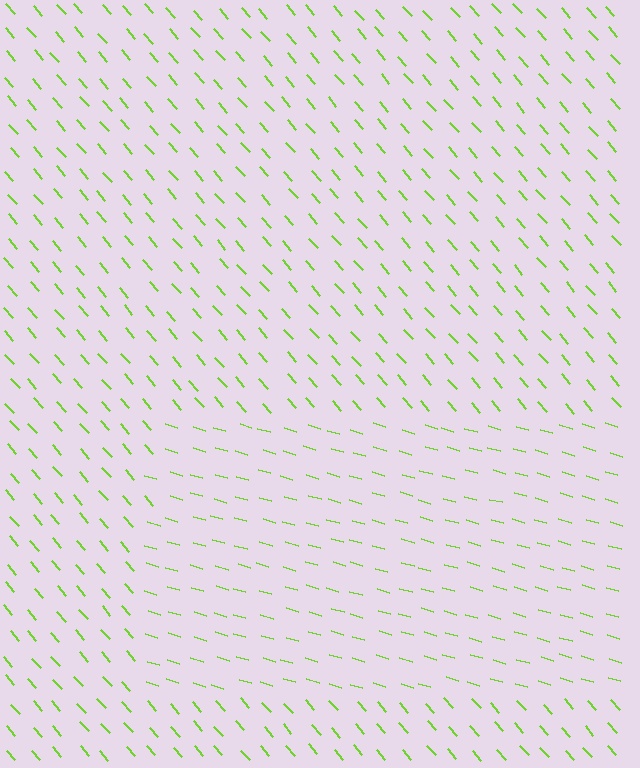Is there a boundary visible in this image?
Yes, there is a texture boundary formed by a change in line orientation.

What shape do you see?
I see a rectangle.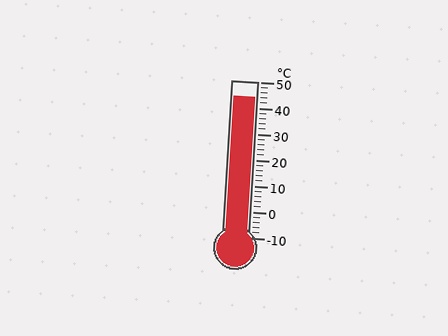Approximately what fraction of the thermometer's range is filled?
The thermometer is filled to approximately 90% of its range.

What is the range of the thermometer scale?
The thermometer scale ranges from -10°C to 50°C.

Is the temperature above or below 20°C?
The temperature is above 20°C.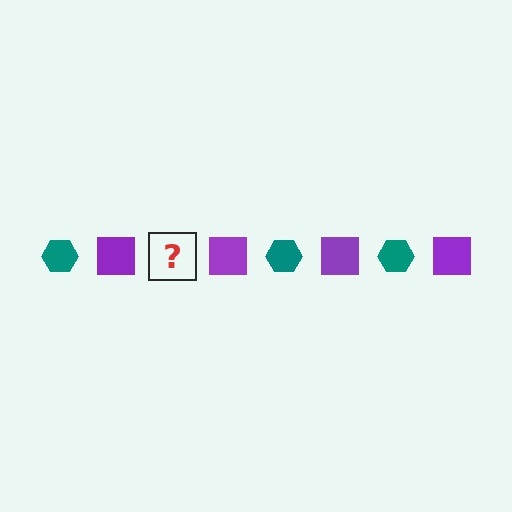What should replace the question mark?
The question mark should be replaced with a teal hexagon.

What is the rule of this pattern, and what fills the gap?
The rule is that the pattern alternates between teal hexagon and purple square. The gap should be filled with a teal hexagon.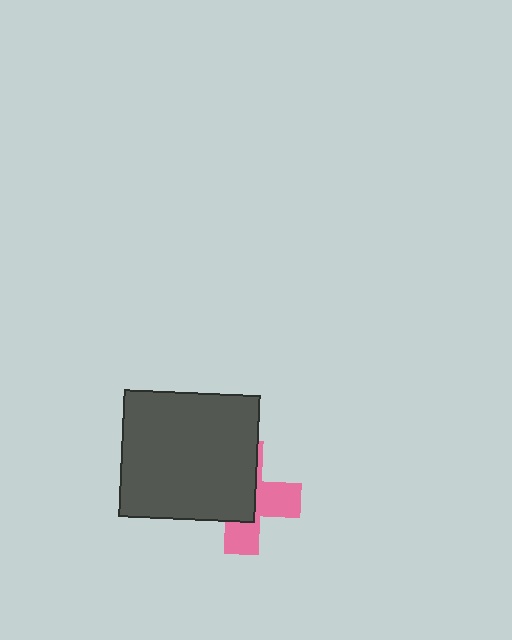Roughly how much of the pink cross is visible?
A small part of it is visible (roughly 44%).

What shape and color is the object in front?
The object in front is a dark gray rectangle.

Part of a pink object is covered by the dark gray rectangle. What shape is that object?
It is a cross.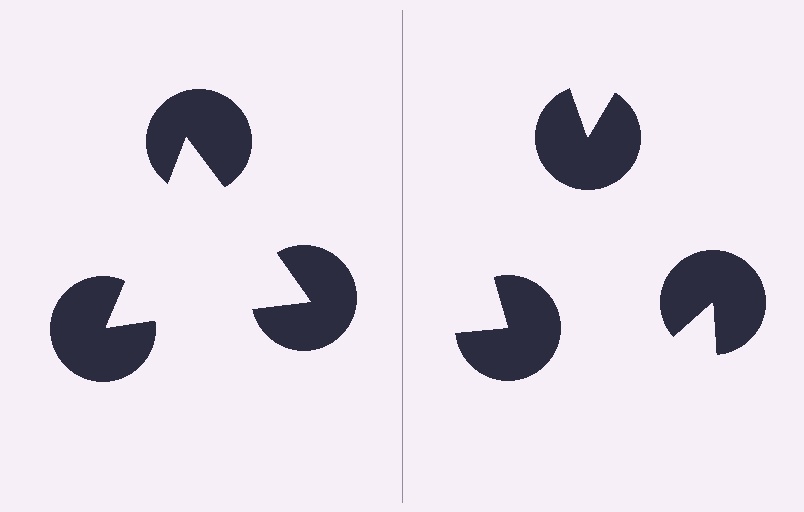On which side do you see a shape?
An illusory triangle appears on the left side. On the right side the wedge cuts are rotated, so no coherent shape forms.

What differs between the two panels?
The pac-man discs are positioned identically on both sides; only the wedge orientations differ. On the left they align to a triangle; on the right they are misaligned.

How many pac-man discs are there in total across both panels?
6 — 3 on each side.